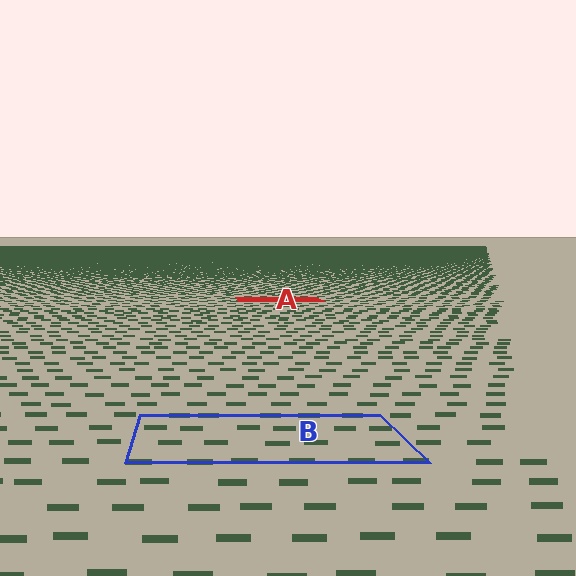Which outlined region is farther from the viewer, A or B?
Region A is farther from the viewer — the texture elements inside it appear smaller and more densely packed.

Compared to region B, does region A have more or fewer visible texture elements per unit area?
Region A has more texture elements per unit area — they are packed more densely because it is farther away.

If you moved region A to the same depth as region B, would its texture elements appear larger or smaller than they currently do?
They would appear larger. At a closer depth, the same texture elements are projected at a bigger on-screen size.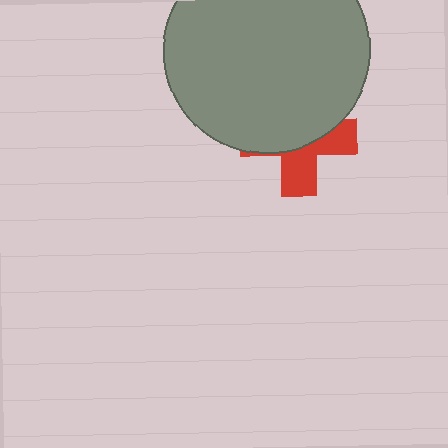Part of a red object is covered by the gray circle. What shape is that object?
It is a cross.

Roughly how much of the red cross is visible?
A small part of it is visible (roughly 42%).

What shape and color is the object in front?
The object in front is a gray circle.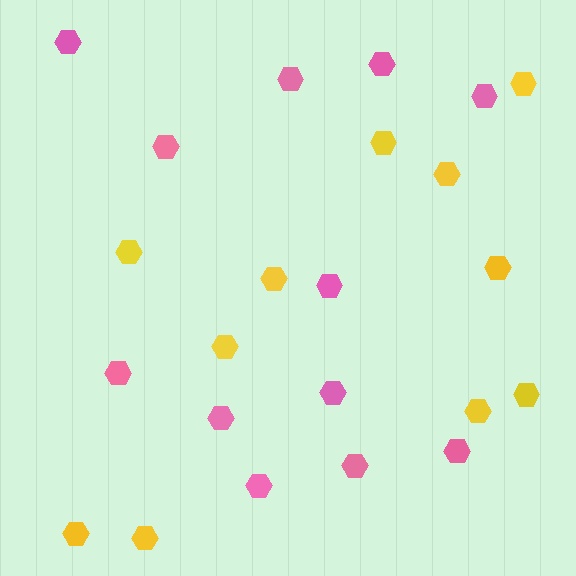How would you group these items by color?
There are 2 groups: one group of pink hexagons (12) and one group of yellow hexagons (11).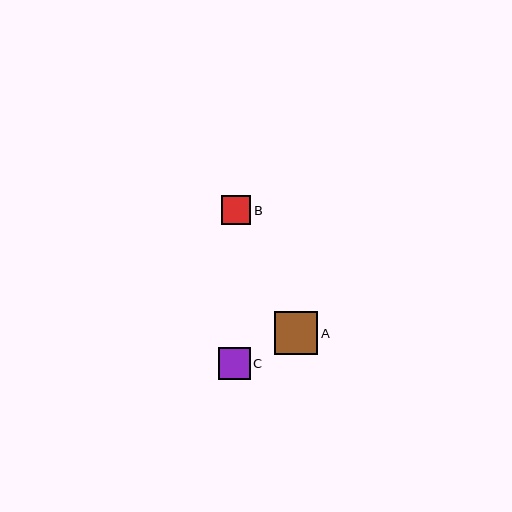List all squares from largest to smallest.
From largest to smallest: A, C, B.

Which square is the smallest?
Square B is the smallest with a size of approximately 29 pixels.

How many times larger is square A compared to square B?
Square A is approximately 1.5 times the size of square B.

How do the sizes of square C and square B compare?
Square C and square B are approximately the same size.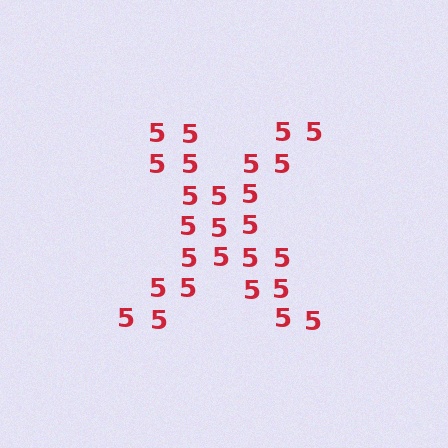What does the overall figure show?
The overall figure shows the letter X.